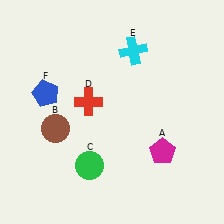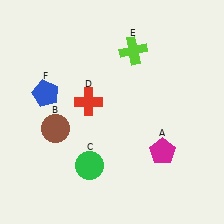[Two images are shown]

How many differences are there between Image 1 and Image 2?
There is 1 difference between the two images.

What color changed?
The cross (E) changed from cyan in Image 1 to lime in Image 2.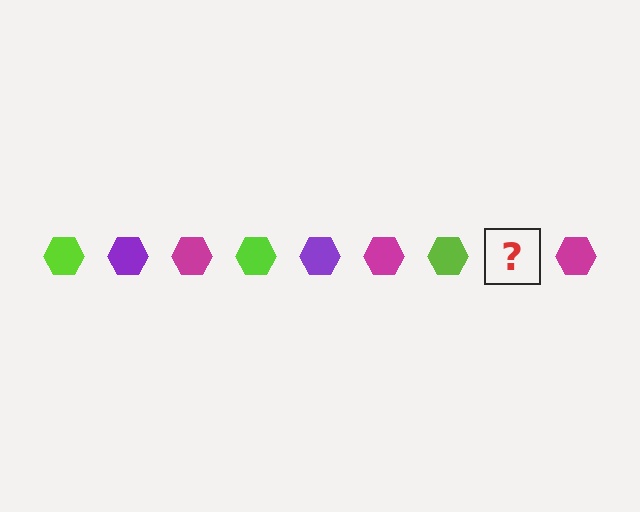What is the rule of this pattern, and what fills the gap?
The rule is that the pattern cycles through lime, purple, magenta hexagons. The gap should be filled with a purple hexagon.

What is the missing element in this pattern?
The missing element is a purple hexagon.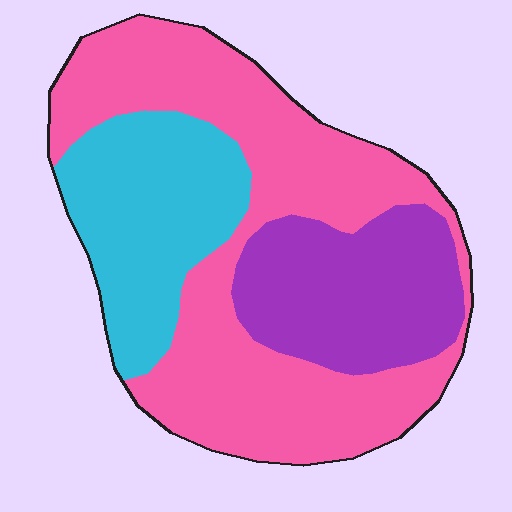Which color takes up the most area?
Pink, at roughly 55%.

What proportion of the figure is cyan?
Cyan takes up between a sixth and a third of the figure.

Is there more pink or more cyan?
Pink.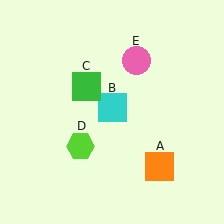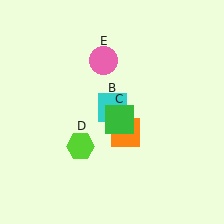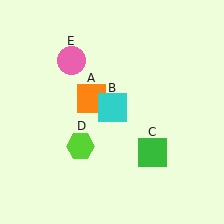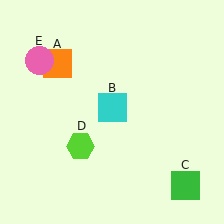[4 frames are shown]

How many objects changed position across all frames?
3 objects changed position: orange square (object A), green square (object C), pink circle (object E).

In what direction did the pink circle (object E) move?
The pink circle (object E) moved left.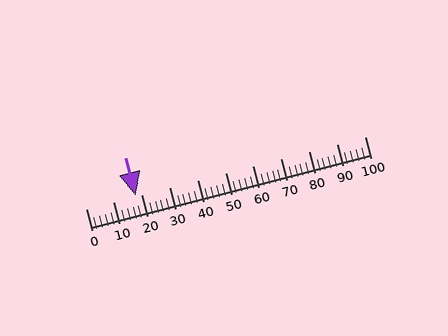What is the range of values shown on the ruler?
The ruler shows values from 0 to 100.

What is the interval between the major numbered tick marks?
The major tick marks are spaced 10 units apart.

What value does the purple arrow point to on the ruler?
The purple arrow points to approximately 18.